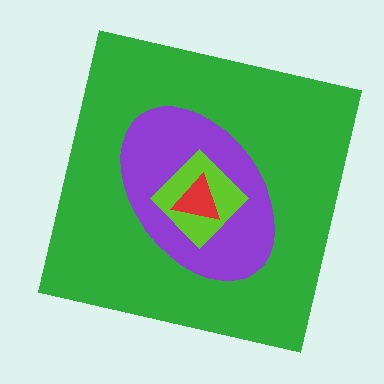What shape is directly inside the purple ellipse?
The lime diamond.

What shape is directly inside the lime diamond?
The red triangle.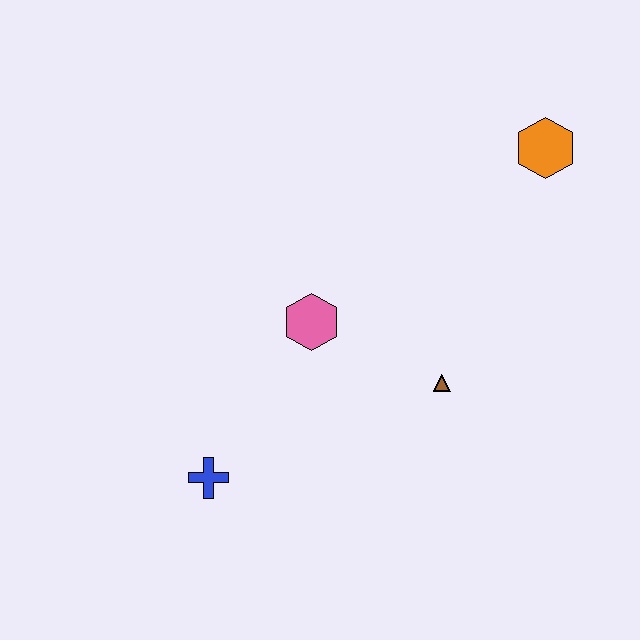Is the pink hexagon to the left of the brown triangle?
Yes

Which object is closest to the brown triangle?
The pink hexagon is closest to the brown triangle.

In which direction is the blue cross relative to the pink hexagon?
The blue cross is below the pink hexagon.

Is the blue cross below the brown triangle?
Yes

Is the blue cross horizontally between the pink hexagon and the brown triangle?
No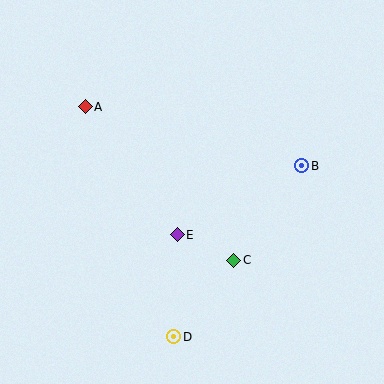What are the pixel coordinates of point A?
Point A is at (85, 107).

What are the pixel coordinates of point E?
Point E is at (177, 235).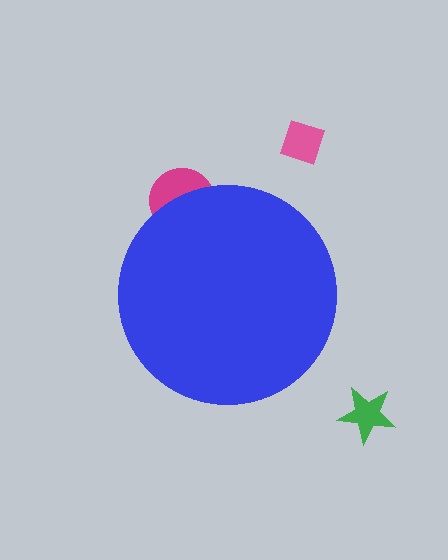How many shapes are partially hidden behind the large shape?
1 shape is partially hidden.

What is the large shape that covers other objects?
A blue circle.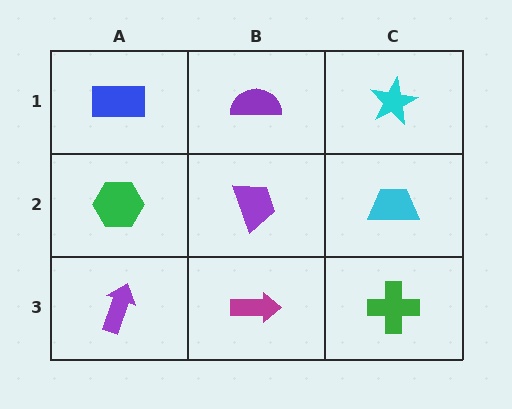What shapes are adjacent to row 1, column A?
A green hexagon (row 2, column A), a purple semicircle (row 1, column B).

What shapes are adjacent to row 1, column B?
A purple trapezoid (row 2, column B), a blue rectangle (row 1, column A), a cyan star (row 1, column C).